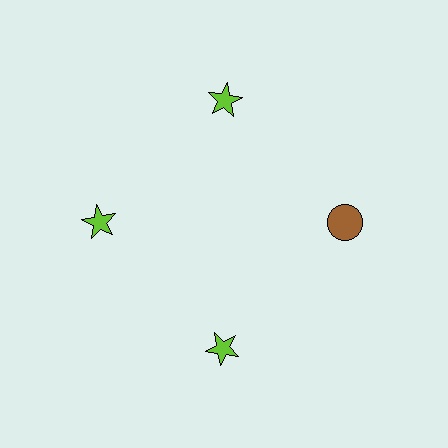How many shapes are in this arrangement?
There are 4 shapes arranged in a ring pattern.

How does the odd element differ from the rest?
It differs in both color (brown instead of lime) and shape (circle instead of star).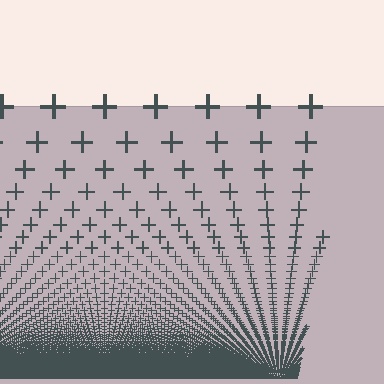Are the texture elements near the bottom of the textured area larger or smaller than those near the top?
Smaller. The gradient is inverted — elements near the bottom are smaller and denser.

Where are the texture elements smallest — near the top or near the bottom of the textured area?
Near the bottom.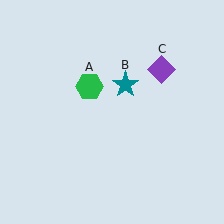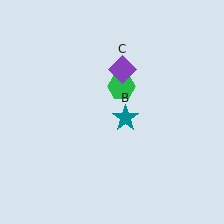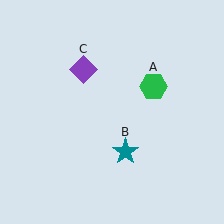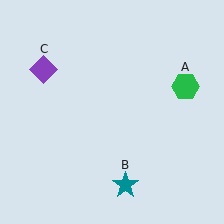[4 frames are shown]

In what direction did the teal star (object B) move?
The teal star (object B) moved down.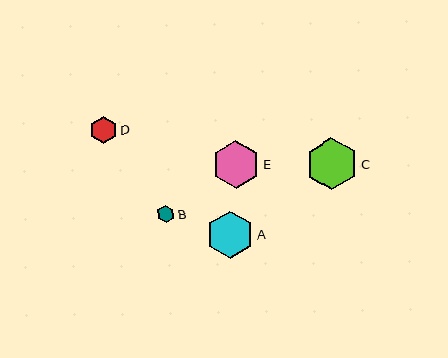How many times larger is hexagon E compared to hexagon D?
Hexagon E is approximately 1.8 times the size of hexagon D.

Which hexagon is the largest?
Hexagon C is the largest with a size of approximately 52 pixels.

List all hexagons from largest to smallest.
From largest to smallest: C, E, A, D, B.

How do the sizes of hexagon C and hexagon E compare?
Hexagon C and hexagon E are approximately the same size.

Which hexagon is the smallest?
Hexagon B is the smallest with a size of approximately 17 pixels.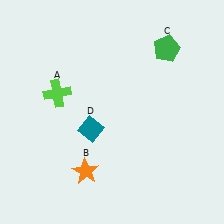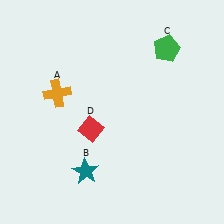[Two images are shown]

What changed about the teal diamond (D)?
In Image 1, D is teal. In Image 2, it changed to red.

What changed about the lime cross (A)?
In Image 1, A is lime. In Image 2, it changed to orange.